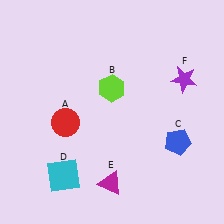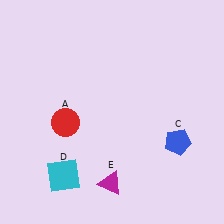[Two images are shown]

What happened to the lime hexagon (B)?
The lime hexagon (B) was removed in Image 2. It was in the top-left area of Image 1.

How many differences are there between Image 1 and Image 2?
There are 2 differences between the two images.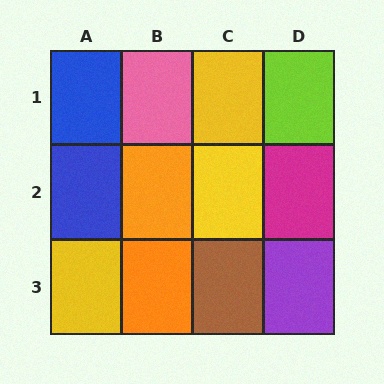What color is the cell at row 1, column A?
Blue.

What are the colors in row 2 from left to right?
Blue, orange, yellow, magenta.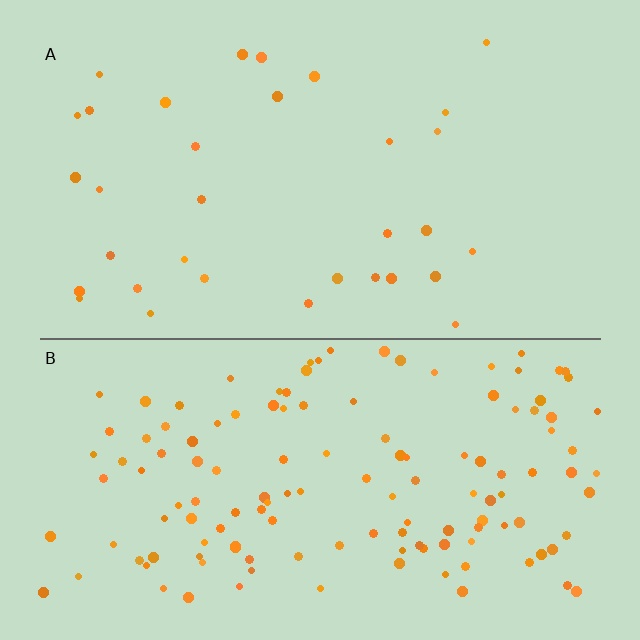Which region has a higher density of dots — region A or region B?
B (the bottom).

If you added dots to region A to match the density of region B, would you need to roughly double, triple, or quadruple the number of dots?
Approximately quadruple.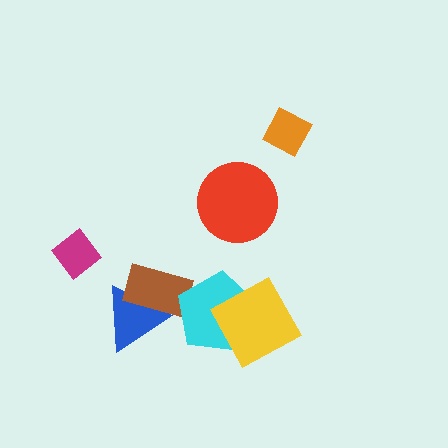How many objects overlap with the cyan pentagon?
2 objects overlap with the cyan pentagon.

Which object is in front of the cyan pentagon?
The yellow square is in front of the cyan pentagon.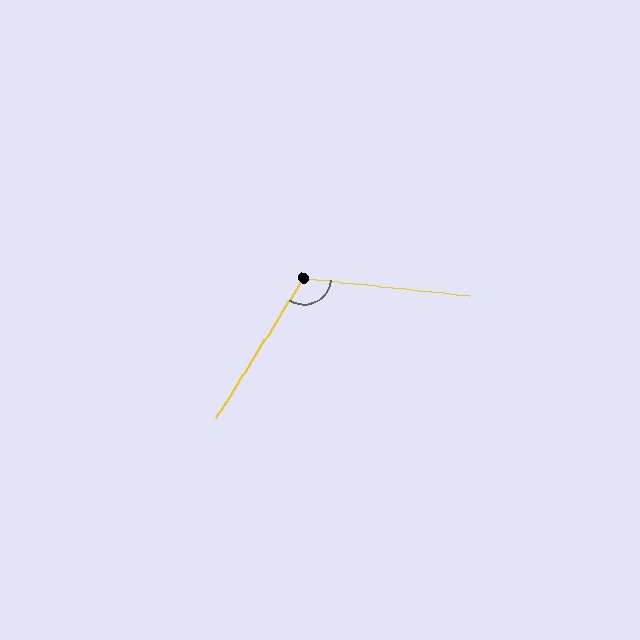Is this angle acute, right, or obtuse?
It is obtuse.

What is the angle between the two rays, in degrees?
Approximately 116 degrees.